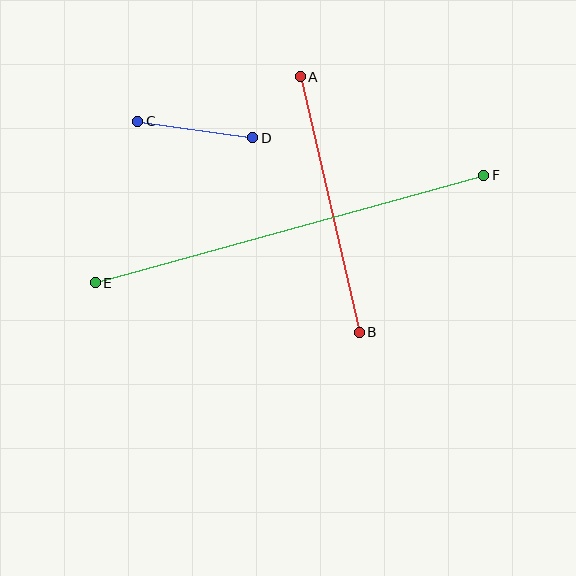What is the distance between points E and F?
The distance is approximately 403 pixels.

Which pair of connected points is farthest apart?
Points E and F are farthest apart.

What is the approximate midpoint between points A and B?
The midpoint is at approximately (330, 205) pixels.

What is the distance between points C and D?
The distance is approximately 116 pixels.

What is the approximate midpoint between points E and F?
The midpoint is at approximately (289, 229) pixels.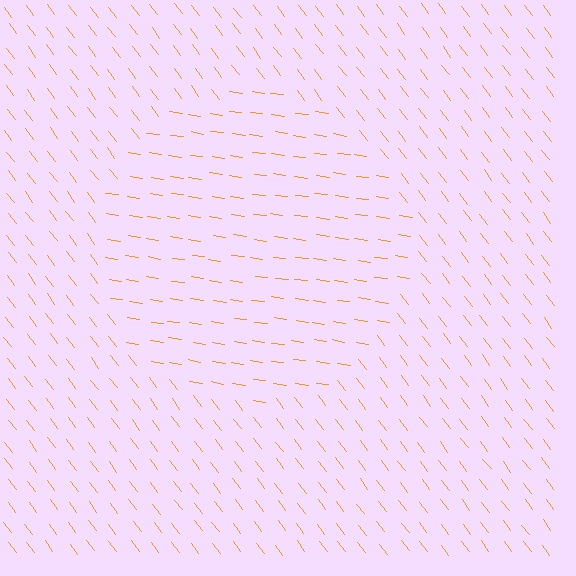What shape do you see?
I see a circle.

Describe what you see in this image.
The image is filled with small orange line segments. A circle region in the image has lines oriented differently from the surrounding lines, creating a visible texture boundary.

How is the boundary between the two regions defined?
The boundary is defined purely by a change in line orientation (approximately 45 degrees difference). All lines are the same color and thickness.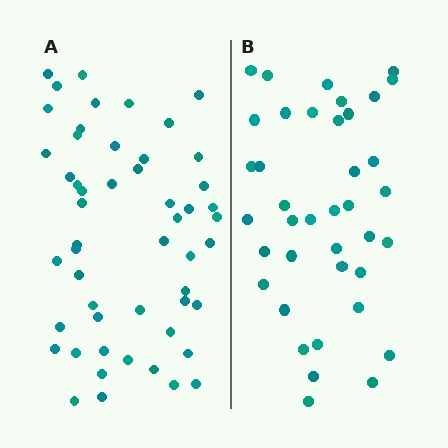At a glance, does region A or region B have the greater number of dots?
Region A (the left region) has more dots.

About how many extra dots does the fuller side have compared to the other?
Region A has approximately 15 more dots than region B.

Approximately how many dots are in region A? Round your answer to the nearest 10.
About 50 dots. (The exact count is 52, which rounds to 50.)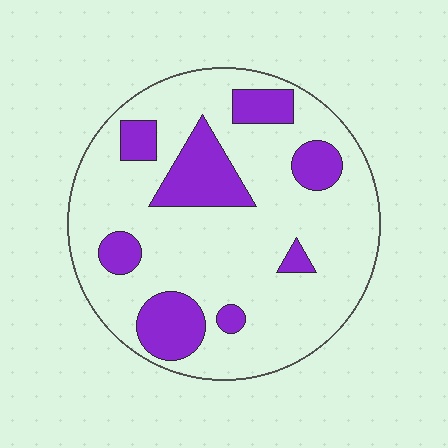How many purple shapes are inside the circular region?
8.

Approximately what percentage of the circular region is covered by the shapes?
Approximately 25%.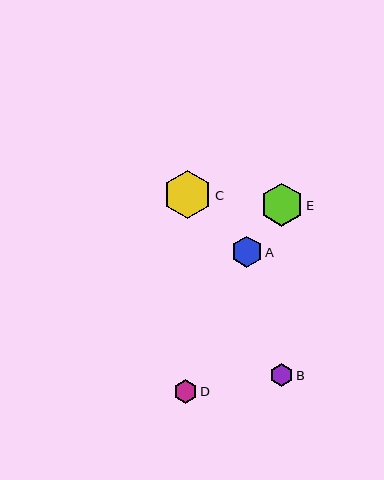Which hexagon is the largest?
Hexagon C is the largest with a size of approximately 49 pixels.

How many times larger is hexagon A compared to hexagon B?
Hexagon A is approximately 1.3 times the size of hexagon B.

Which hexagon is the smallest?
Hexagon B is the smallest with a size of approximately 23 pixels.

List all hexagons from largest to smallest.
From largest to smallest: C, E, A, D, B.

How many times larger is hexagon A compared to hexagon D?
Hexagon A is approximately 1.3 times the size of hexagon D.